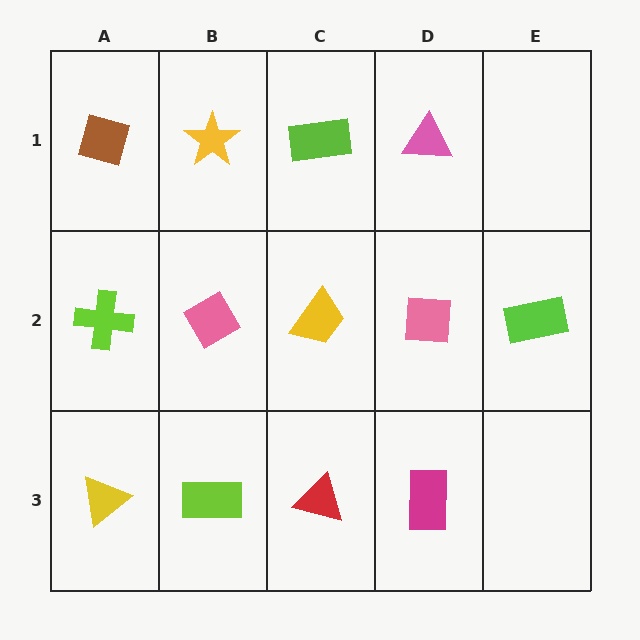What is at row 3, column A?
A yellow triangle.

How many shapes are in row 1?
4 shapes.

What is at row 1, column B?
A yellow star.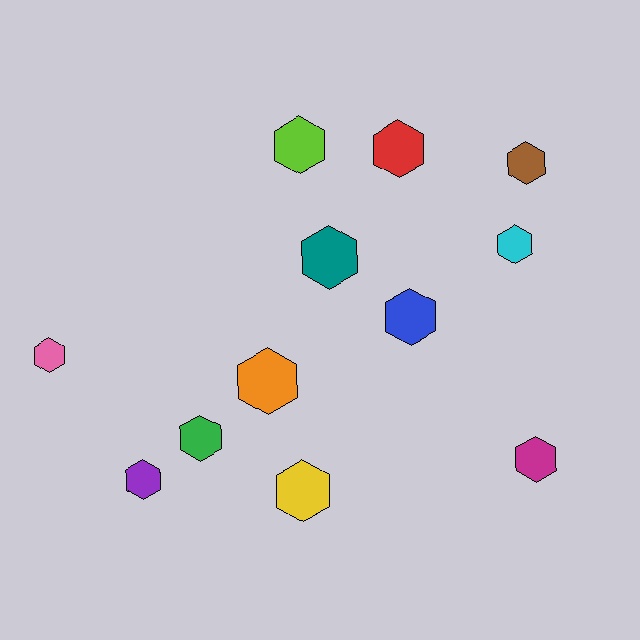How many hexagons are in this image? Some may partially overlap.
There are 12 hexagons.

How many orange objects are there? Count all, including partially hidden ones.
There is 1 orange object.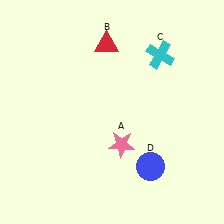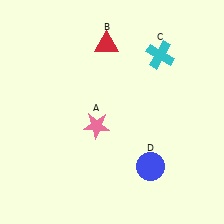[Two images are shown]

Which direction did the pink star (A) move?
The pink star (A) moved left.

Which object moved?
The pink star (A) moved left.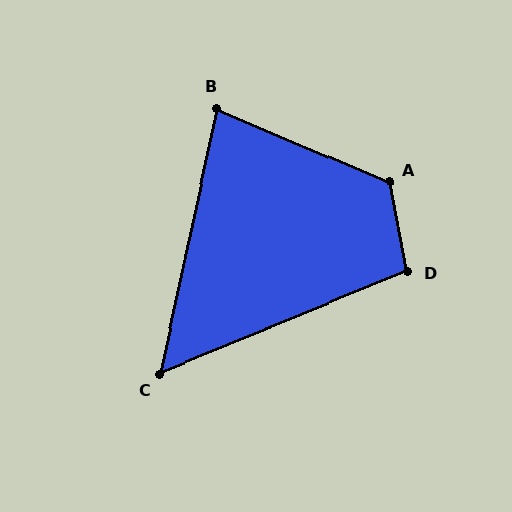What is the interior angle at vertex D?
Approximately 101 degrees (obtuse).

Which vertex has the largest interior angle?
A, at approximately 125 degrees.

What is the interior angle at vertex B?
Approximately 79 degrees (acute).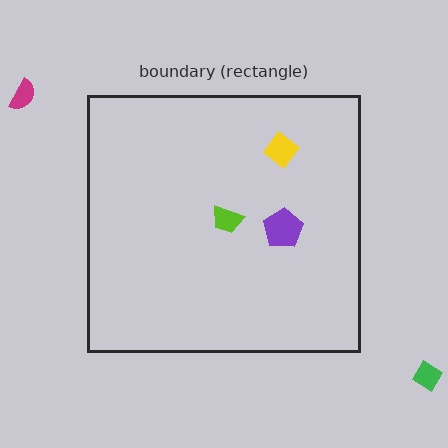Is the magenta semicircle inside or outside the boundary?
Outside.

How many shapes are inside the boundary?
3 inside, 2 outside.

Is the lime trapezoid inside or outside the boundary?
Inside.